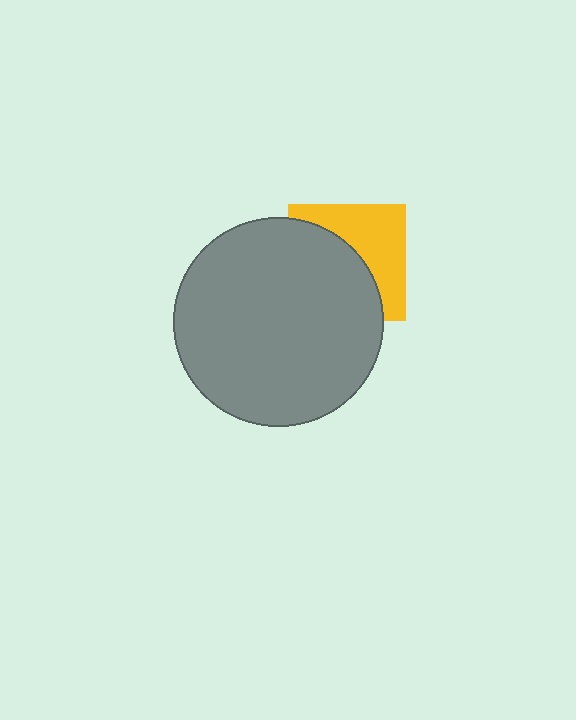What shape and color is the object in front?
The object in front is a gray circle.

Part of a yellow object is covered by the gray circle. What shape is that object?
It is a square.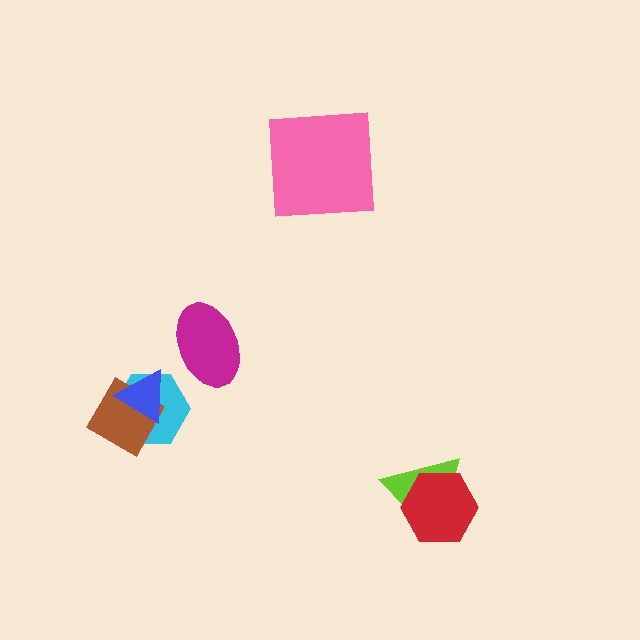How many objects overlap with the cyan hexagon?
2 objects overlap with the cyan hexagon.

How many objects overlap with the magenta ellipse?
0 objects overlap with the magenta ellipse.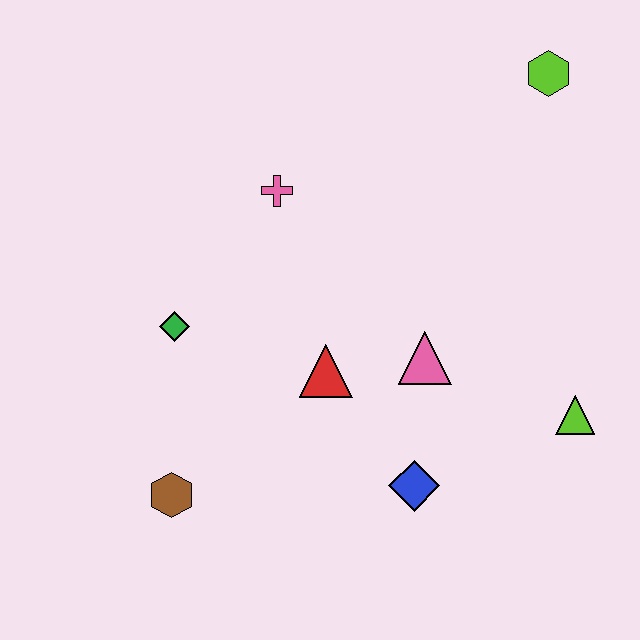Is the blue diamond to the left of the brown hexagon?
No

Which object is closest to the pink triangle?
The red triangle is closest to the pink triangle.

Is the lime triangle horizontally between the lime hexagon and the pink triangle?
No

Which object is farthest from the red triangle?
The lime hexagon is farthest from the red triangle.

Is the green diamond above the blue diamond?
Yes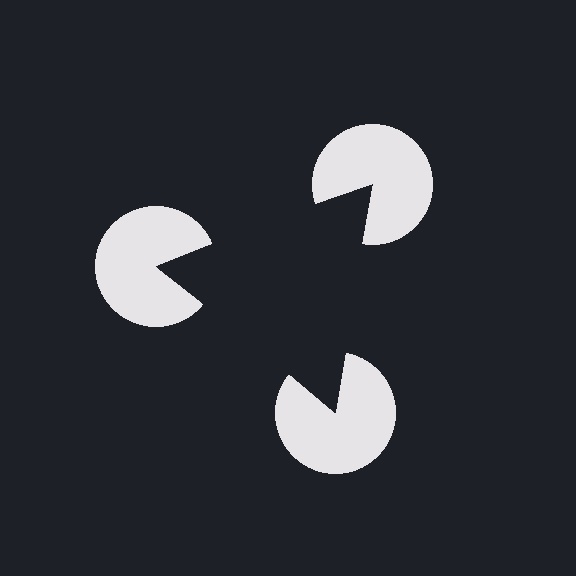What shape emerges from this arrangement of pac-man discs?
An illusory triangle — its edges are inferred from the aligned wedge cuts in the pac-man discs, not physically drawn.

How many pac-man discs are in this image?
There are 3 — one at each vertex of the illusory triangle.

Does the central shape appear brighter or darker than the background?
It typically appears slightly darker than the background, even though no actual brightness change is drawn.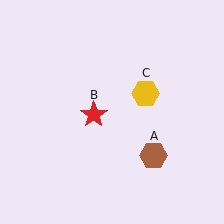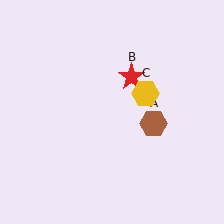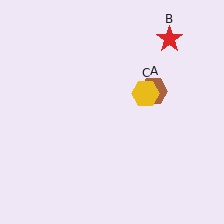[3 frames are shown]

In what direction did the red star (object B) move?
The red star (object B) moved up and to the right.